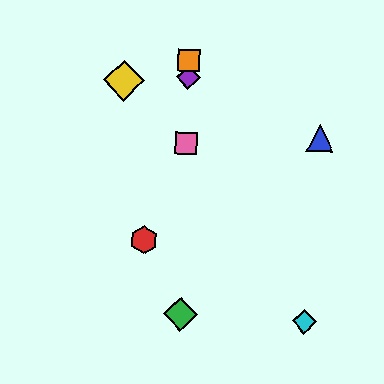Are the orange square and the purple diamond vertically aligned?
Yes, both are at x≈189.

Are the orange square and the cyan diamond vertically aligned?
No, the orange square is at x≈189 and the cyan diamond is at x≈304.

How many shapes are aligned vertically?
4 shapes (the green diamond, the purple diamond, the orange square, the pink square) are aligned vertically.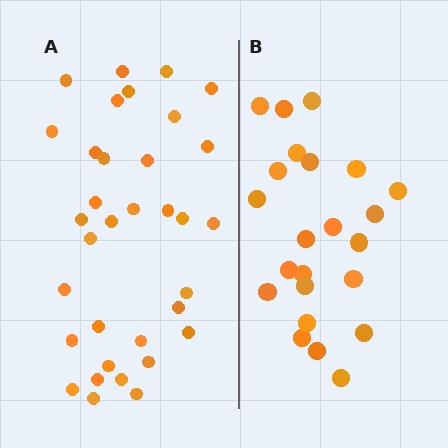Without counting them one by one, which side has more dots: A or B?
Region A (the left region) has more dots.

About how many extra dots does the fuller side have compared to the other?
Region A has roughly 12 or so more dots than region B.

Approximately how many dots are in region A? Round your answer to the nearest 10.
About 30 dots. (The exact count is 34, which rounds to 30.)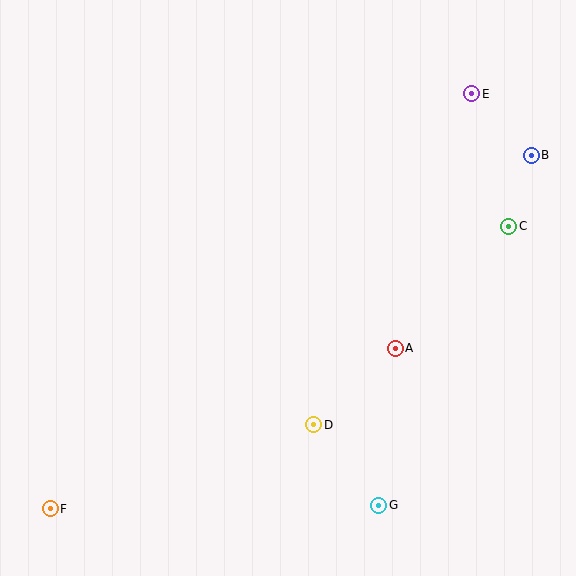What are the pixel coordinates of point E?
Point E is at (472, 94).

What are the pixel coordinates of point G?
Point G is at (379, 505).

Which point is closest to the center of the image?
Point A at (395, 348) is closest to the center.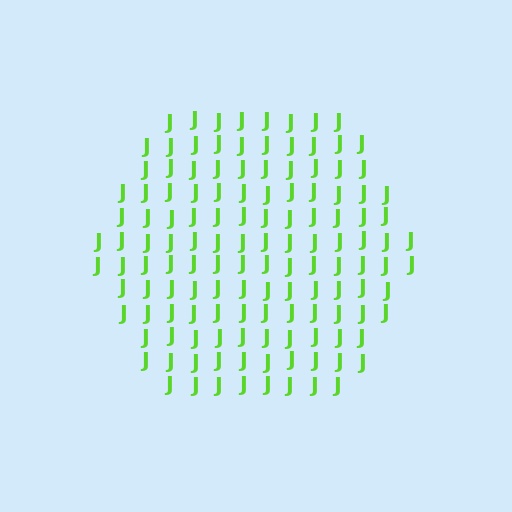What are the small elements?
The small elements are letter J's.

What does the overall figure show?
The overall figure shows a hexagon.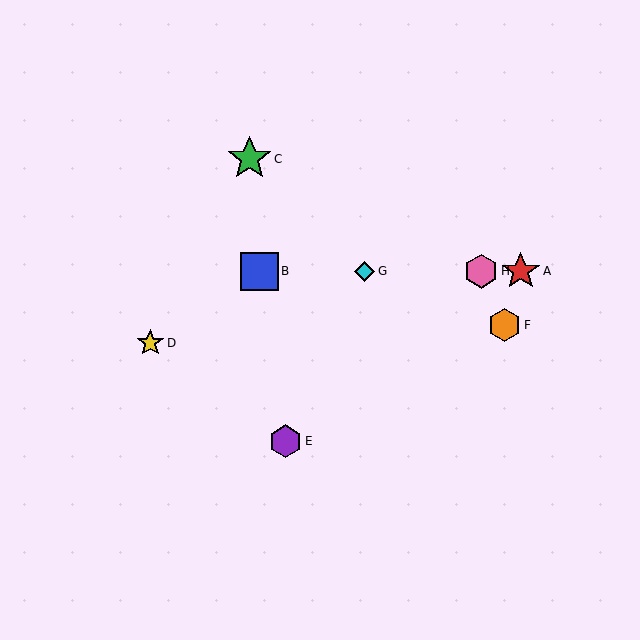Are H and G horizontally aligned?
Yes, both are at y≈271.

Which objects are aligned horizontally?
Objects A, B, G, H are aligned horizontally.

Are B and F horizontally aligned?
No, B is at y≈271 and F is at y≈325.